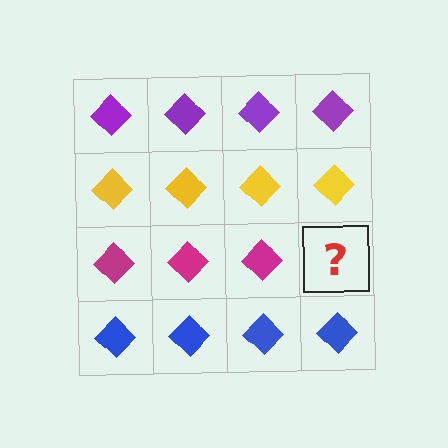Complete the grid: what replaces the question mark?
The question mark should be replaced with a magenta diamond.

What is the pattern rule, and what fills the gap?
The rule is that each row has a consistent color. The gap should be filled with a magenta diamond.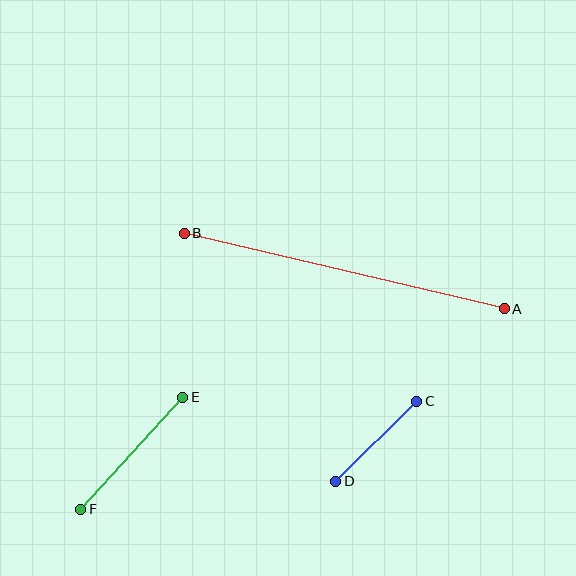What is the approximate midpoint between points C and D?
The midpoint is at approximately (376, 441) pixels.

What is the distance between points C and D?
The distance is approximately 114 pixels.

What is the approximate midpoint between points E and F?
The midpoint is at approximately (132, 453) pixels.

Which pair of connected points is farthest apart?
Points A and B are farthest apart.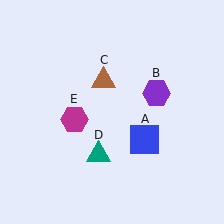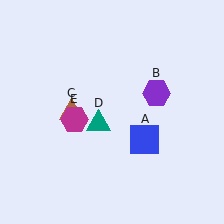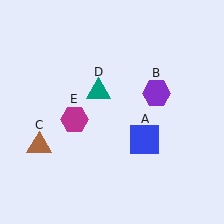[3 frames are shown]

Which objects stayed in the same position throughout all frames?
Blue square (object A) and purple hexagon (object B) and magenta hexagon (object E) remained stationary.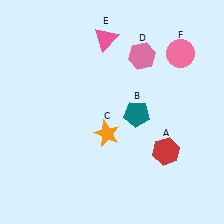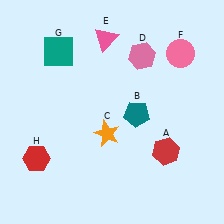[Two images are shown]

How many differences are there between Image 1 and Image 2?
There are 2 differences between the two images.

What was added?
A teal square (G), a red hexagon (H) were added in Image 2.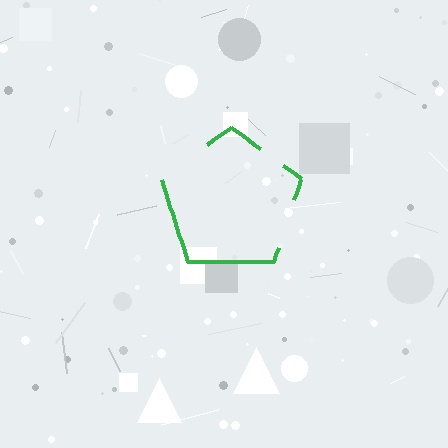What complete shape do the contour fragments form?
The contour fragments form a pentagon.